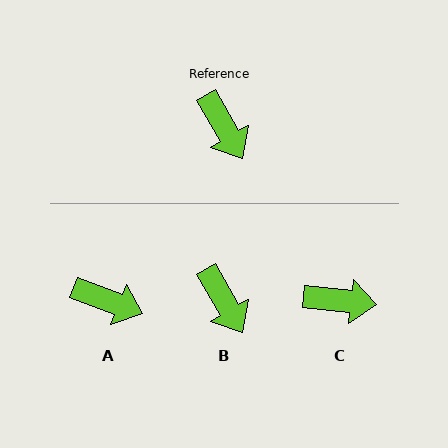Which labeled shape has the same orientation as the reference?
B.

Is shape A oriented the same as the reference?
No, it is off by about 38 degrees.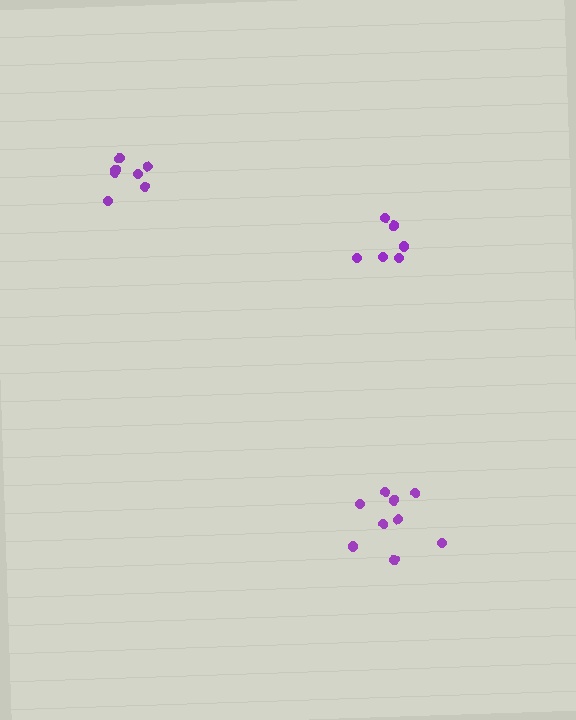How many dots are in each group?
Group 1: 9 dots, Group 2: 7 dots, Group 3: 6 dots (22 total).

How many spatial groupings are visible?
There are 3 spatial groupings.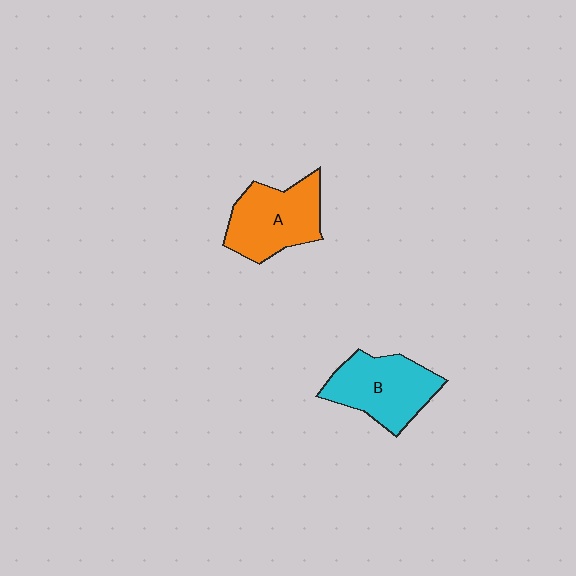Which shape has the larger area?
Shape B (cyan).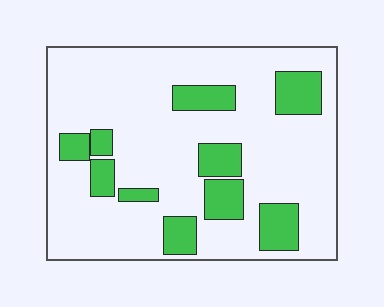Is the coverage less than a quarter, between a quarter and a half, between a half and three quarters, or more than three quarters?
Less than a quarter.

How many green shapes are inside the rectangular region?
10.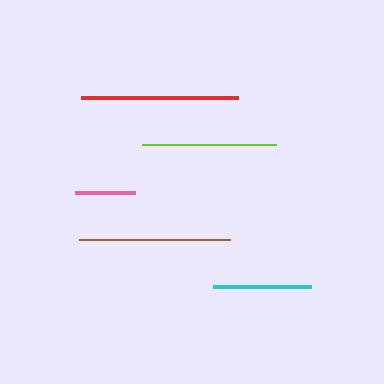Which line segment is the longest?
The red line is the longest at approximately 157 pixels.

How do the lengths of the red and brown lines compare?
The red and brown lines are approximately the same length.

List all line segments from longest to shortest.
From longest to shortest: red, brown, lime, cyan, pink.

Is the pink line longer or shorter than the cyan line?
The cyan line is longer than the pink line.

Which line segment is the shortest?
The pink line is the shortest at approximately 60 pixels.